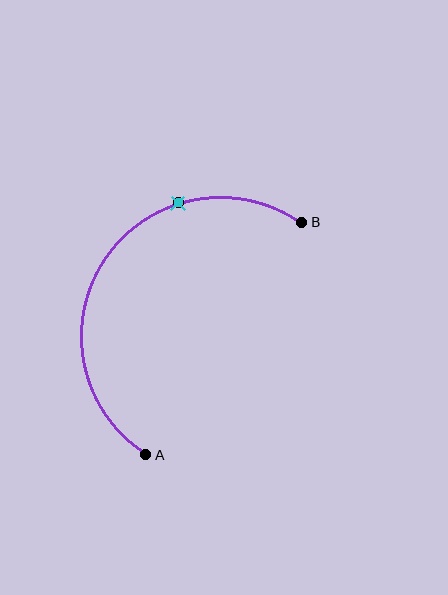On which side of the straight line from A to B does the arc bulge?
The arc bulges above and to the left of the straight line connecting A and B.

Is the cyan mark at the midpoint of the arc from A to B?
No. The cyan mark lies on the arc but is closer to endpoint B. The arc midpoint would be at the point on the curve equidistant along the arc from both A and B.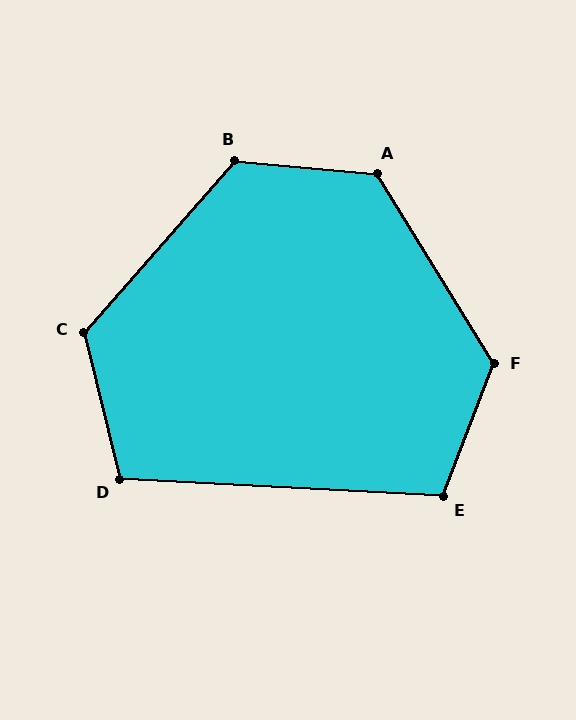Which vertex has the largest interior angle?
F, at approximately 127 degrees.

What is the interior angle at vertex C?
Approximately 125 degrees (obtuse).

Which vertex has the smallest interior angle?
D, at approximately 107 degrees.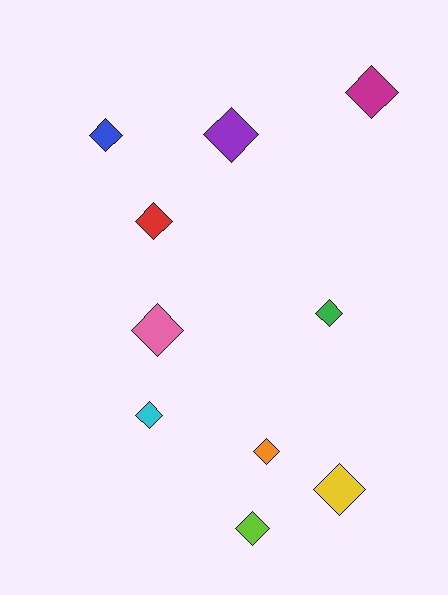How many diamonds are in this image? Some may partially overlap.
There are 10 diamonds.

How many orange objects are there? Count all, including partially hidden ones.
There is 1 orange object.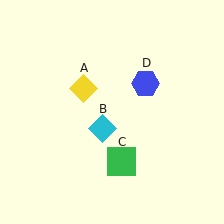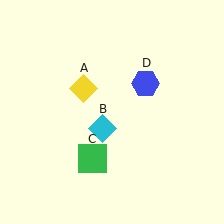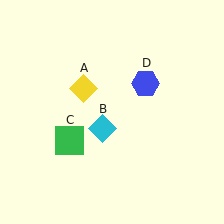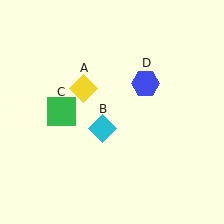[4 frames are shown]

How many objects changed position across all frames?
1 object changed position: green square (object C).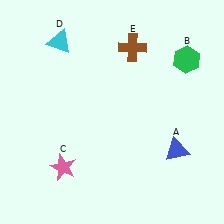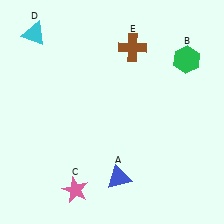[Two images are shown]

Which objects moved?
The objects that moved are: the blue triangle (A), the pink star (C), the cyan triangle (D).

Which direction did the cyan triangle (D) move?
The cyan triangle (D) moved left.